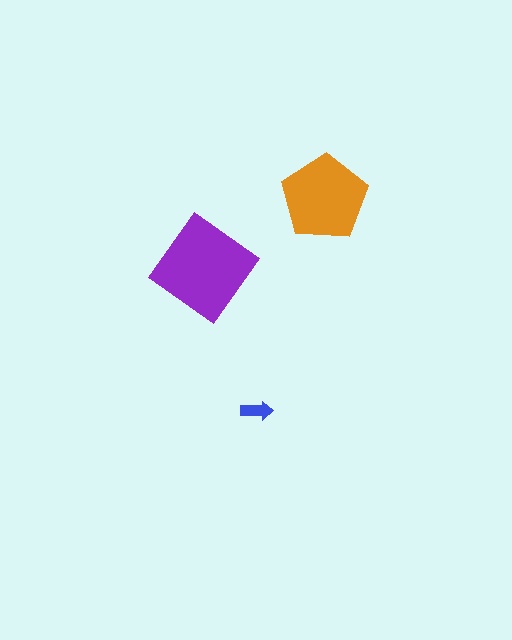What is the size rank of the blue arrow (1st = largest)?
3rd.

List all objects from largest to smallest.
The purple diamond, the orange pentagon, the blue arrow.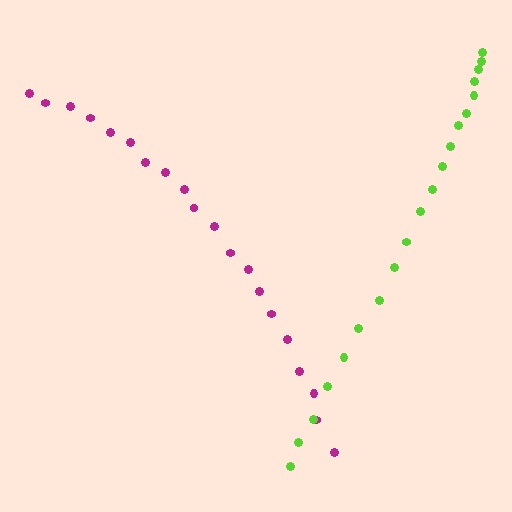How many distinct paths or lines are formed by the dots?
There are 2 distinct paths.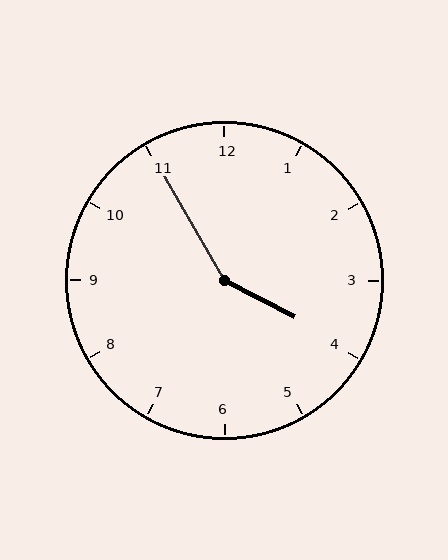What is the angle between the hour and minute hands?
Approximately 148 degrees.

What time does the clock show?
3:55.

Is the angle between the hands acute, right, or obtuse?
It is obtuse.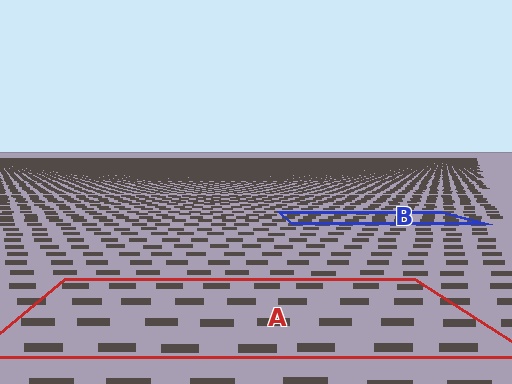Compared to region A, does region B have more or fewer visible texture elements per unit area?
Region B has more texture elements per unit area — they are packed more densely because it is farther away.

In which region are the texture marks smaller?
The texture marks are smaller in region B, because it is farther away.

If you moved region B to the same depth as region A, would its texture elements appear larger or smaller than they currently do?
They would appear larger. At a closer depth, the same texture elements are projected at a bigger on-screen size.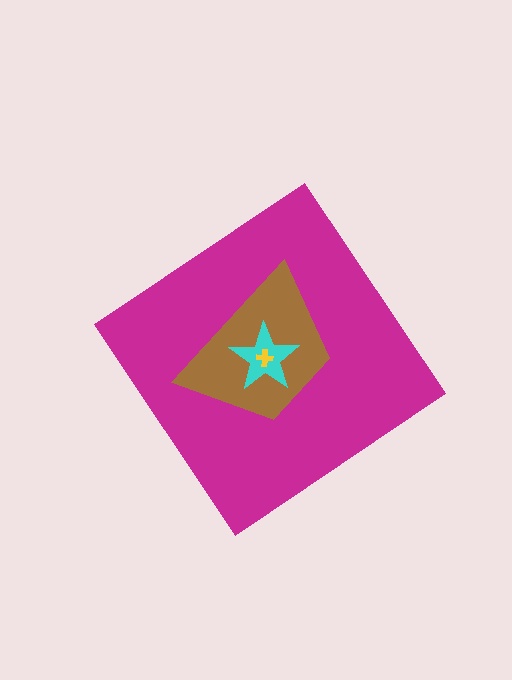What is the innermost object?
The yellow cross.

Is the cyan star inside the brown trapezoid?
Yes.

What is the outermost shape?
The magenta diamond.